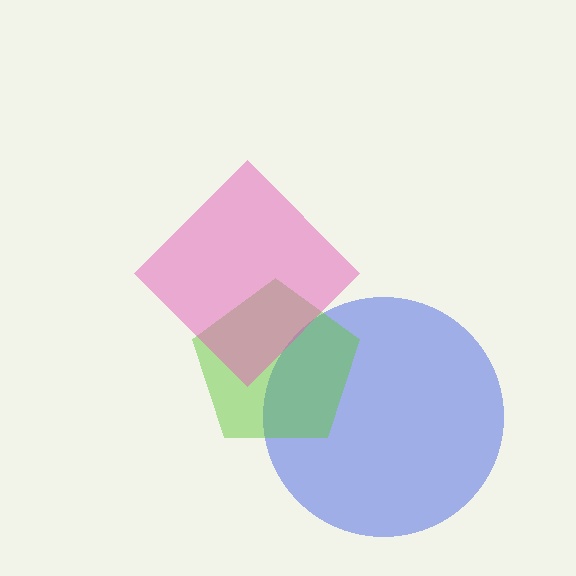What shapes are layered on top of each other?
The layered shapes are: a blue circle, a lime pentagon, a pink diamond.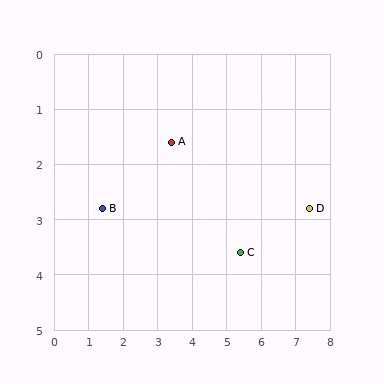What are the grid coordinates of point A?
Point A is at approximately (3.4, 1.6).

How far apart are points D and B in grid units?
Points D and B are about 6.0 grid units apart.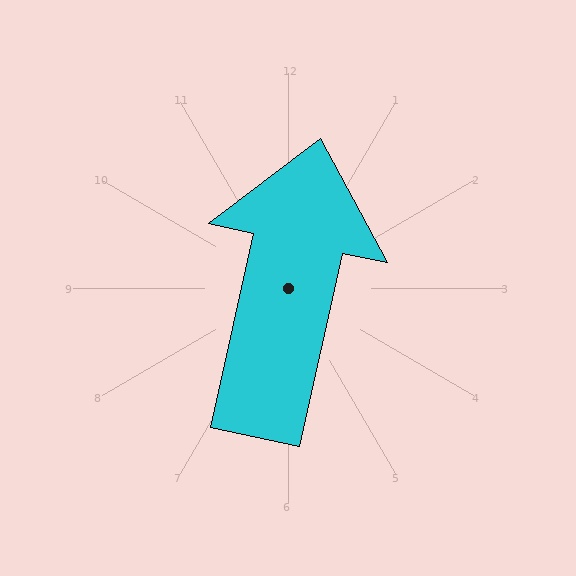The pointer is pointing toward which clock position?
Roughly 12 o'clock.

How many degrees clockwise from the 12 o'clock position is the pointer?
Approximately 12 degrees.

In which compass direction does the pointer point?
North.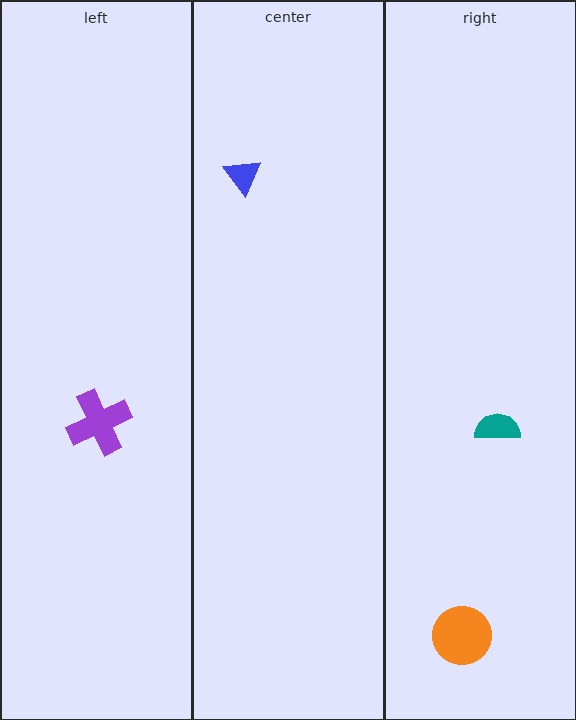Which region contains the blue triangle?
The center region.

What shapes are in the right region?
The teal semicircle, the orange circle.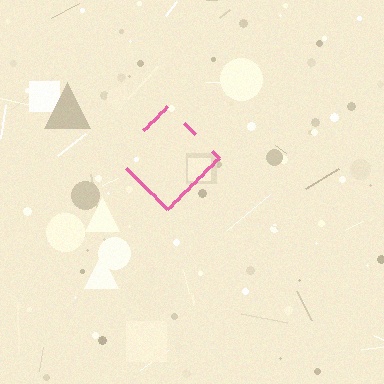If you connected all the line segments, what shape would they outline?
They would outline a diamond.